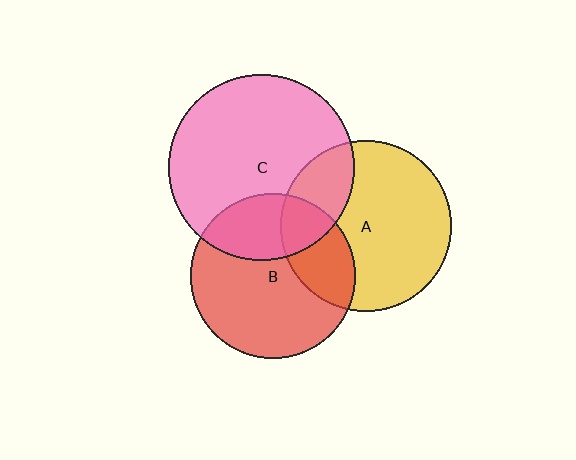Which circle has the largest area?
Circle C (pink).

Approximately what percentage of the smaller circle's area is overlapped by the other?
Approximately 25%.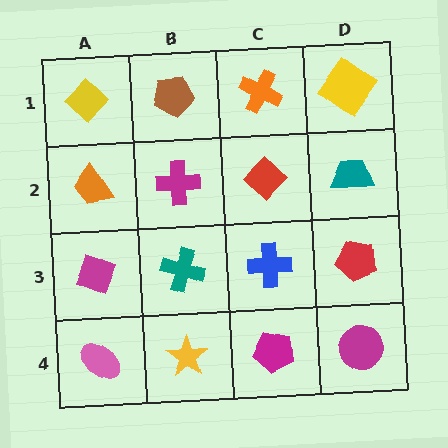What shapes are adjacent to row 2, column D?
A yellow diamond (row 1, column D), a red pentagon (row 3, column D), a red diamond (row 2, column C).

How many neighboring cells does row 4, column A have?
2.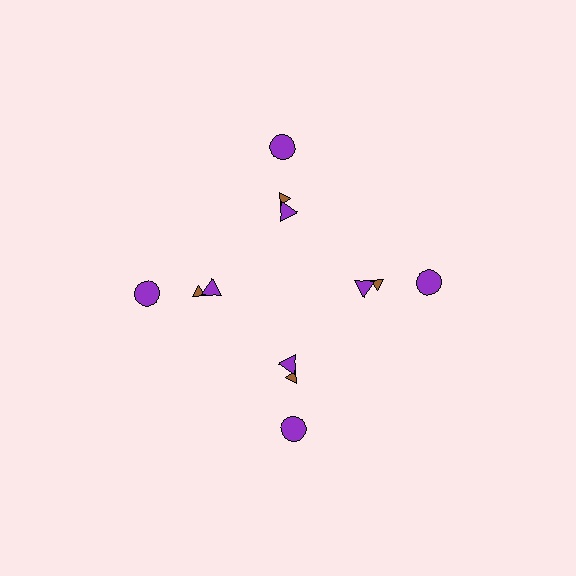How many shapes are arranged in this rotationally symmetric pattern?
There are 12 shapes, arranged in 4 groups of 3.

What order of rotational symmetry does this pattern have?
This pattern has 4-fold rotational symmetry.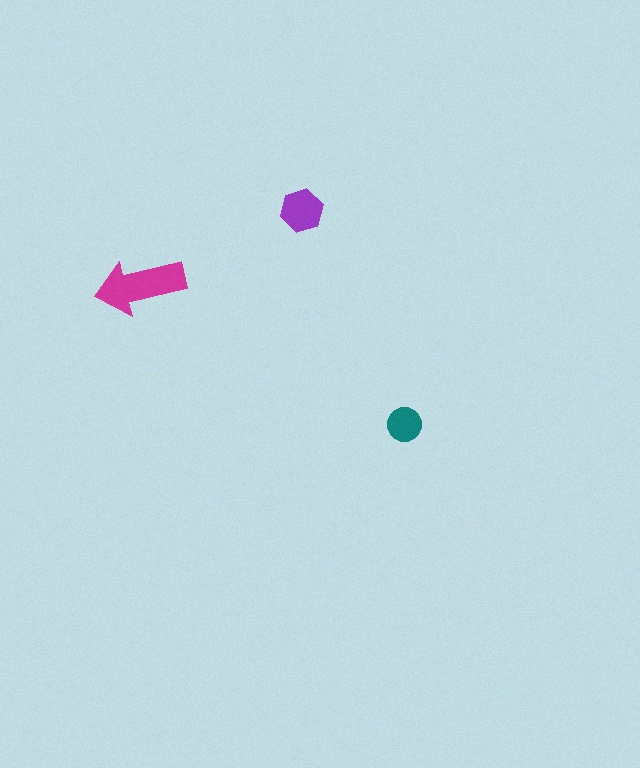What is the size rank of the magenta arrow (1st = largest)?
1st.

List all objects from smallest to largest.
The teal circle, the purple hexagon, the magenta arrow.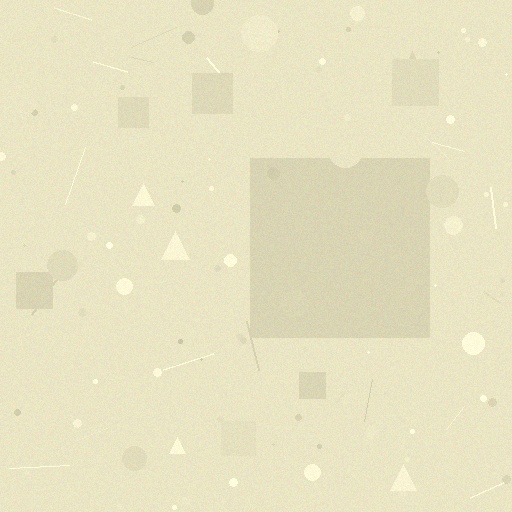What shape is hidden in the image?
A square is hidden in the image.